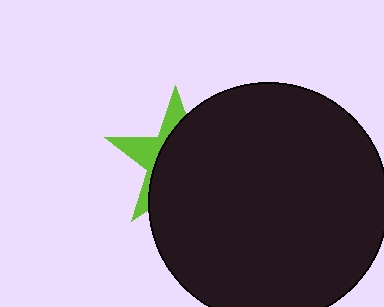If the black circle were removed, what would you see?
You would see the complete lime star.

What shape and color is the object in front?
The object in front is a black circle.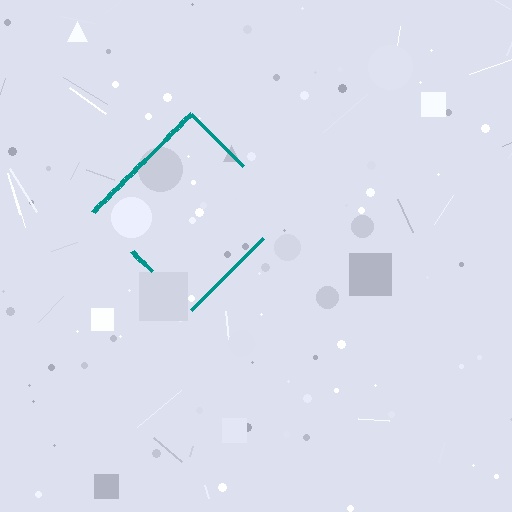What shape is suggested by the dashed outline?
The dashed outline suggests a diamond.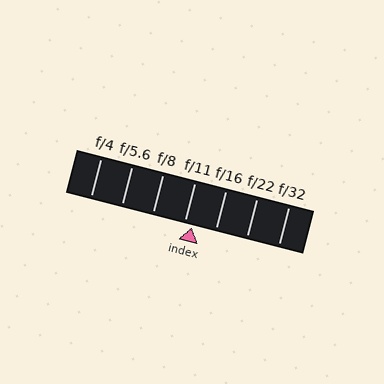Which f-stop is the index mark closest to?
The index mark is closest to f/11.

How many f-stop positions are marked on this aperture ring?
There are 7 f-stop positions marked.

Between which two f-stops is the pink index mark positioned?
The index mark is between f/11 and f/16.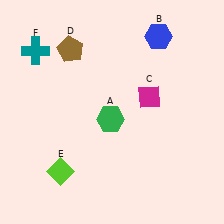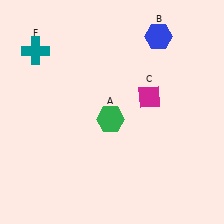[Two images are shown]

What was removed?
The brown pentagon (D), the lime diamond (E) were removed in Image 2.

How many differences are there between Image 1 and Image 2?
There are 2 differences between the two images.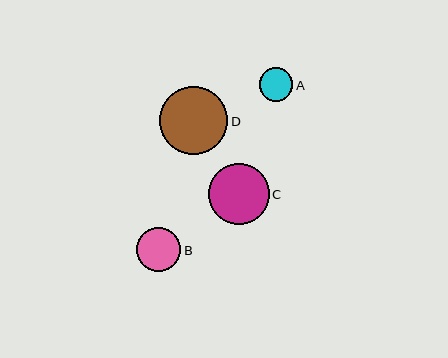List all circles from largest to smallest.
From largest to smallest: D, C, B, A.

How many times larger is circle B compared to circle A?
Circle B is approximately 1.3 times the size of circle A.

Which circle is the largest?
Circle D is the largest with a size of approximately 68 pixels.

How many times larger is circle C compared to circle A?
Circle C is approximately 1.8 times the size of circle A.